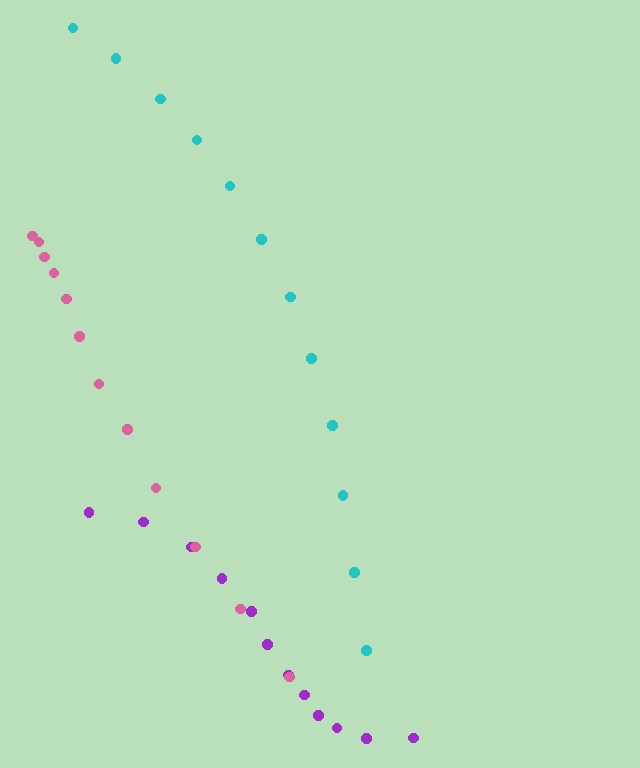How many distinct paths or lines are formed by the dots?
There are 3 distinct paths.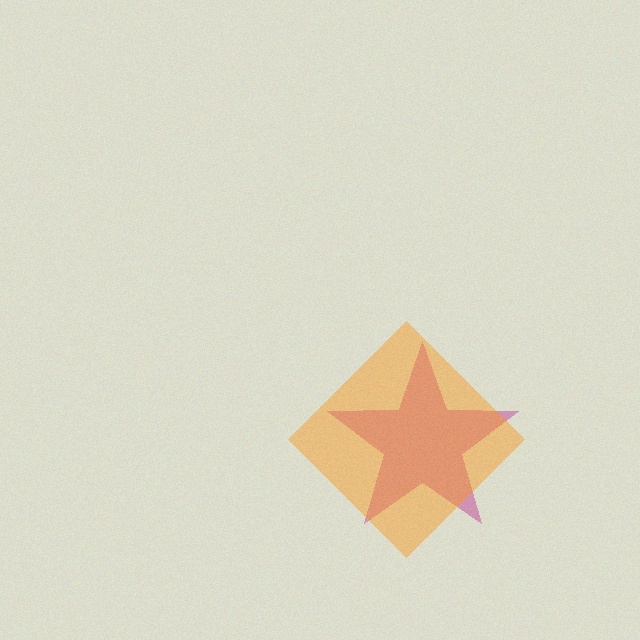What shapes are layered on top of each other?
The layered shapes are: a magenta star, an orange diamond.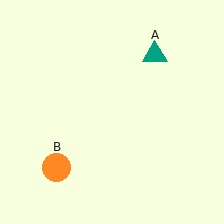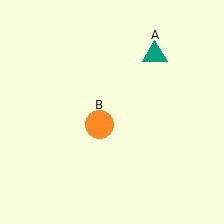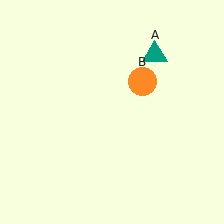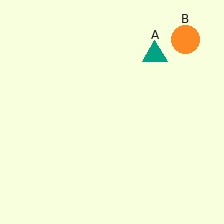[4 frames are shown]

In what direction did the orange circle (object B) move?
The orange circle (object B) moved up and to the right.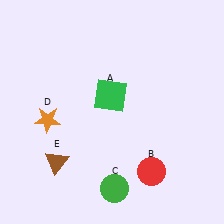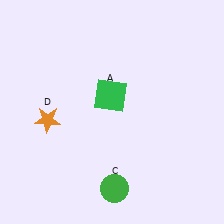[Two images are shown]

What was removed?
The red circle (B), the brown triangle (E) were removed in Image 2.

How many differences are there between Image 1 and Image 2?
There are 2 differences between the two images.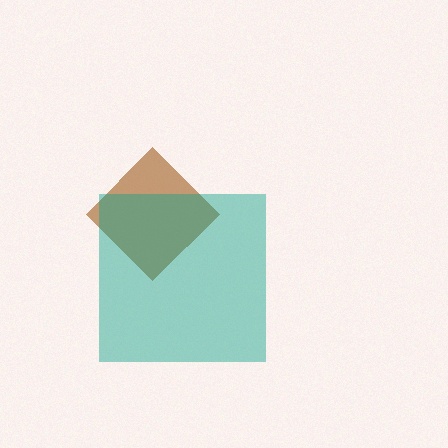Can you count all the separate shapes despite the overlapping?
Yes, there are 2 separate shapes.